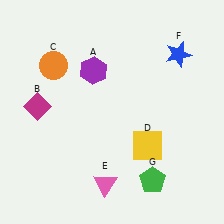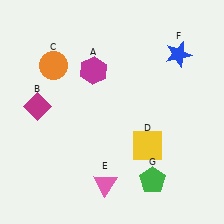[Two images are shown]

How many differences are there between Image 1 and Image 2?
There is 1 difference between the two images.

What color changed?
The hexagon (A) changed from purple in Image 1 to magenta in Image 2.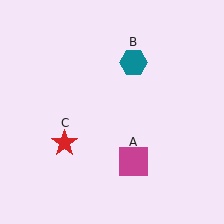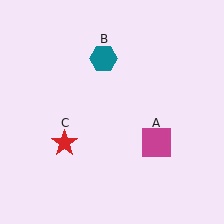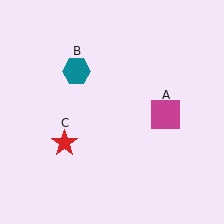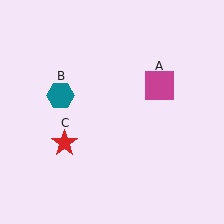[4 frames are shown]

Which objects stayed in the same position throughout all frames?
Red star (object C) remained stationary.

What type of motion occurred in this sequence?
The magenta square (object A), teal hexagon (object B) rotated counterclockwise around the center of the scene.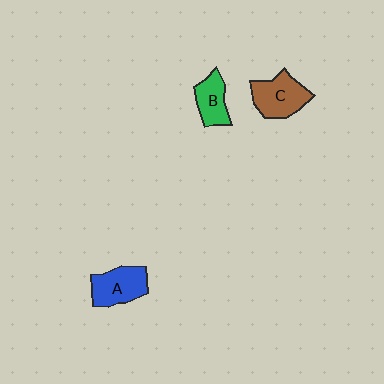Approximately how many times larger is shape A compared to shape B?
Approximately 1.3 times.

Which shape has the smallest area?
Shape B (green).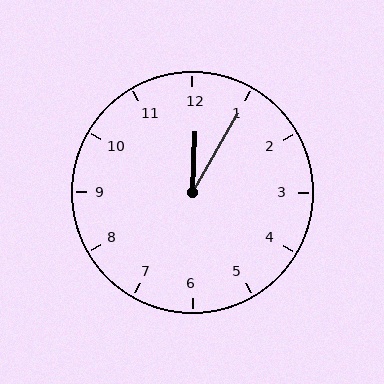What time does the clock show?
12:05.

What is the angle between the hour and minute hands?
Approximately 28 degrees.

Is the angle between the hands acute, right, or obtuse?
It is acute.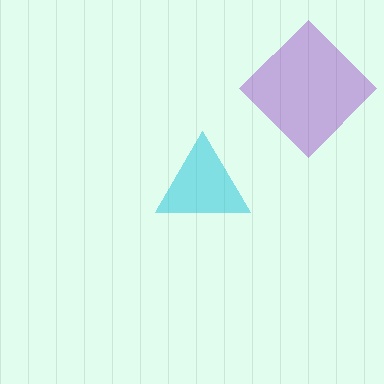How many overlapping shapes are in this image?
There are 2 overlapping shapes in the image.